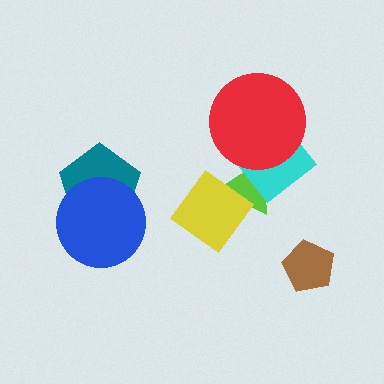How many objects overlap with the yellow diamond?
1 object overlaps with the yellow diamond.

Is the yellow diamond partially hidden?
No, no other shape covers it.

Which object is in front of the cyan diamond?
The red circle is in front of the cyan diamond.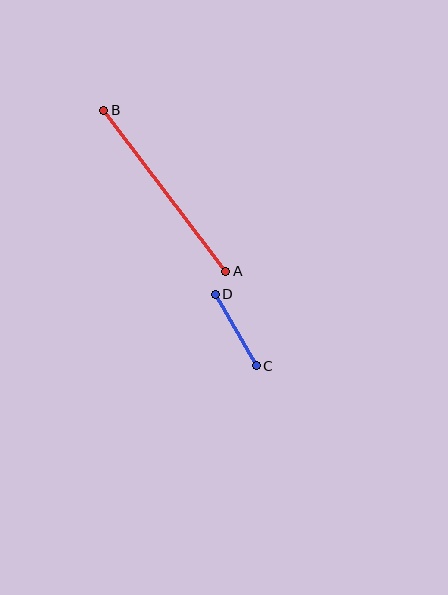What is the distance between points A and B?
The distance is approximately 202 pixels.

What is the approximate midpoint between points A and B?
The midpoint is at approximately (165, 191) pixels.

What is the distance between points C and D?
The distance is approximately 82 pixels.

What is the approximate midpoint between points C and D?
The midpoint is at approximately (236, 330) pixels.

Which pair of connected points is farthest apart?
Points A and B are farthest apart.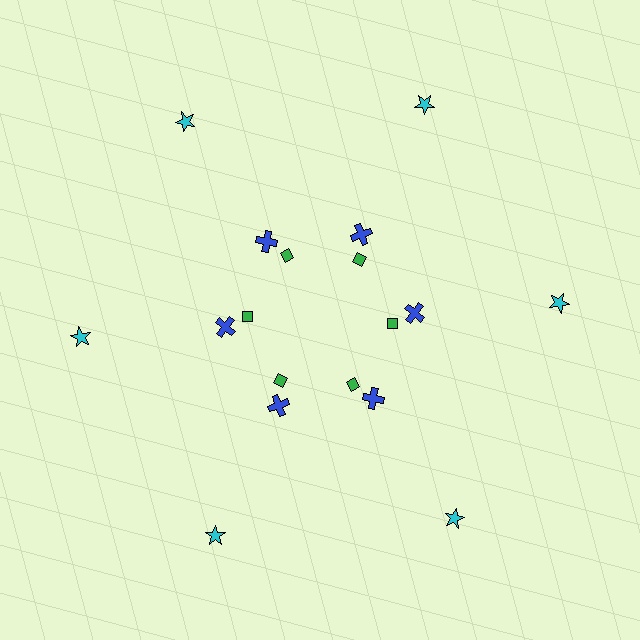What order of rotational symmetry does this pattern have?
This pattern has 6-fold rotational symmetry.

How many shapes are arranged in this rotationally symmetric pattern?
There are 18 shapes, arranged in 6 groups of 3.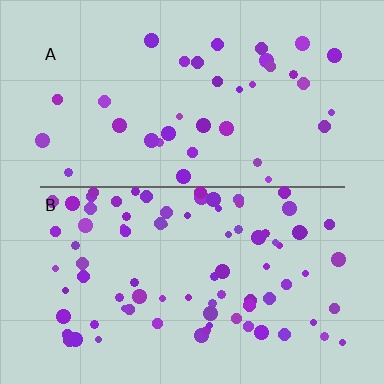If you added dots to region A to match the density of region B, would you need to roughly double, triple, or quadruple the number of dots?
Approximately double.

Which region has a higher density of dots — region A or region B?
B (the bottom).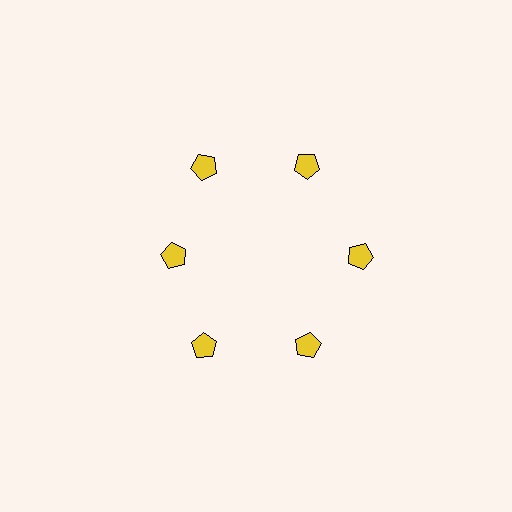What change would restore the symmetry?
The symmetry would be restored by moving it outward, back onto the ring so that all 6 pentagons sit at equal angles and equal distance from the center.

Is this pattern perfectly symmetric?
No. The 6 yellow pentagons are arranged in a ring, but one element near the 9 o'clock position is pulled inward toward the center, breaking the 6-fold rotational symmetry.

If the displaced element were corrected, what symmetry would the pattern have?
It would have 6-fold rotational symmetry — the pattern would map onto itself every 60 degrees.